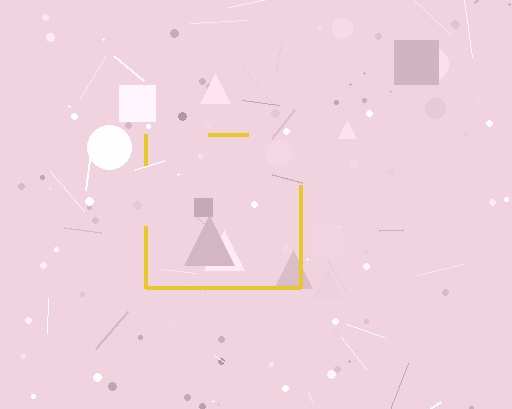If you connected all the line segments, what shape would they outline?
They would outline a square.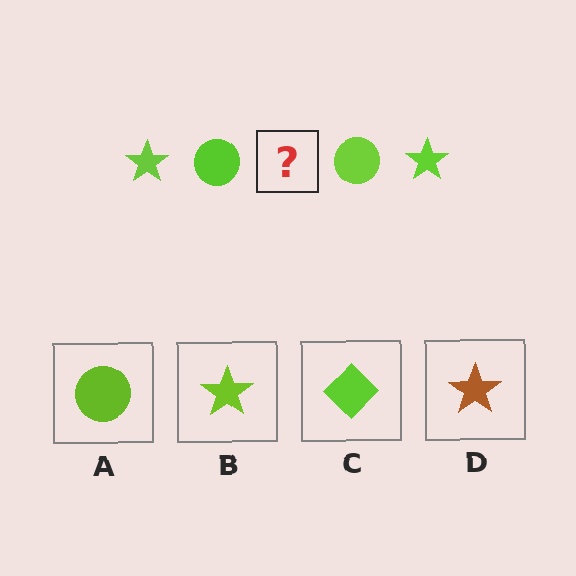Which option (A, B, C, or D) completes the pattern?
B.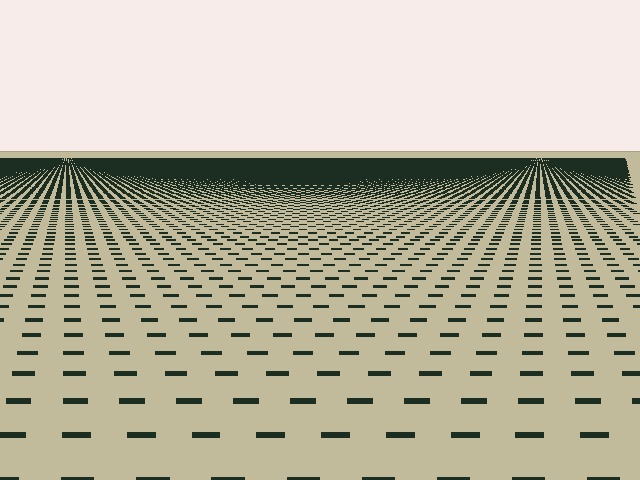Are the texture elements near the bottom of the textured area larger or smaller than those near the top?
Larger. Near the bottom, elements are closer to the viewer and appear at a bigger on-screen size.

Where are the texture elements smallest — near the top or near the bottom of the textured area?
Near the top.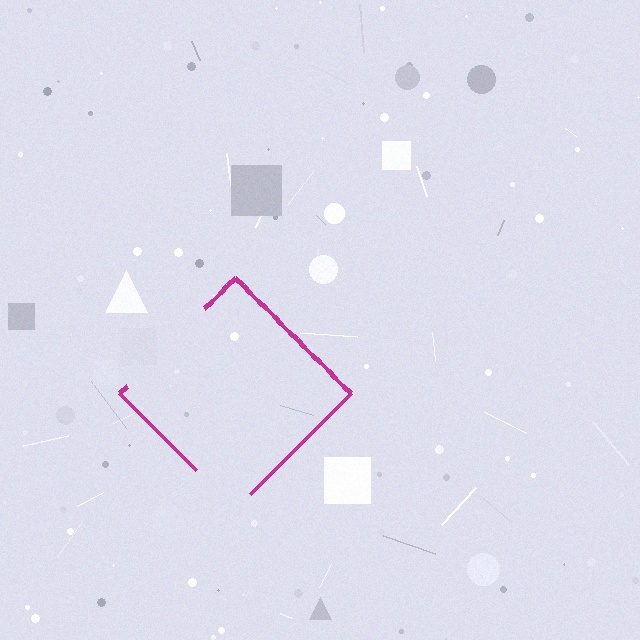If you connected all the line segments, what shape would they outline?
They would outline a diamond.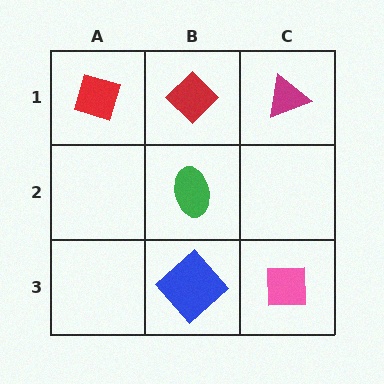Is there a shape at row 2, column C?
No, that cell is empty.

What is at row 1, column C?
A magenta triangle.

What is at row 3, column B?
A blue diamond.